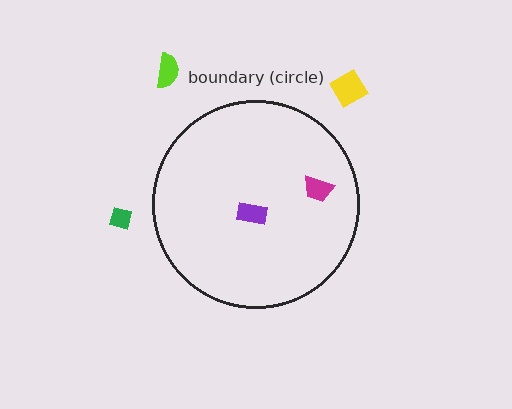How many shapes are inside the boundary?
2 inside, 3 outside.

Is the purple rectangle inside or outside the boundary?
Inside.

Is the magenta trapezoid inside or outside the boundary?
Inside.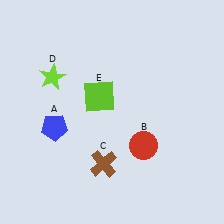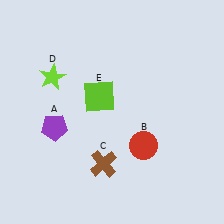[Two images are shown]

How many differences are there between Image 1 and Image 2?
There is 1 difference between the two images.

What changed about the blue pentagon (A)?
In Image 1, A is blue. In Image 2, it changed to purple.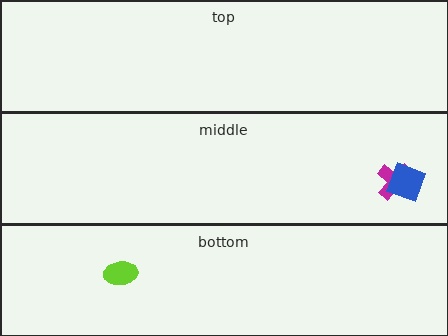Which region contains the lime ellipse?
The bottom region.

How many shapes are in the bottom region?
1.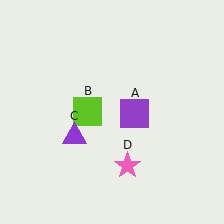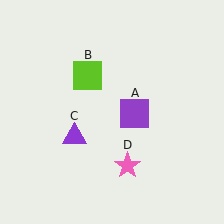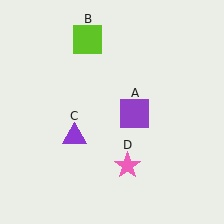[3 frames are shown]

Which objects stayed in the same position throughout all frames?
Purple square (object A) and purple triangle (object C) and pink star (object D) remained stationary.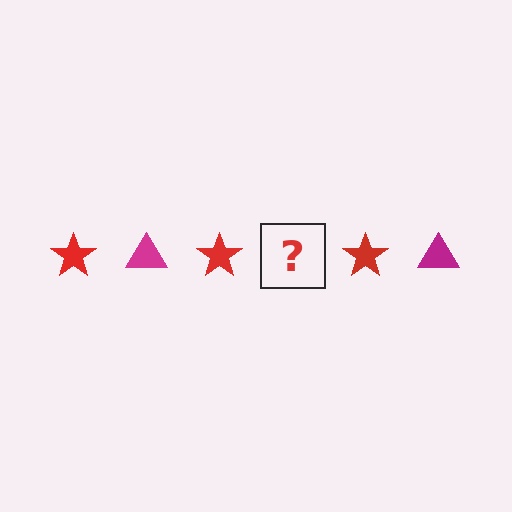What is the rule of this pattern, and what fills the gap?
The rule is that the pattern alternates between red star and magenta triangle. The gap should be filled with a magenta triangle.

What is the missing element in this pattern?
The missing element is a magenta triangle.